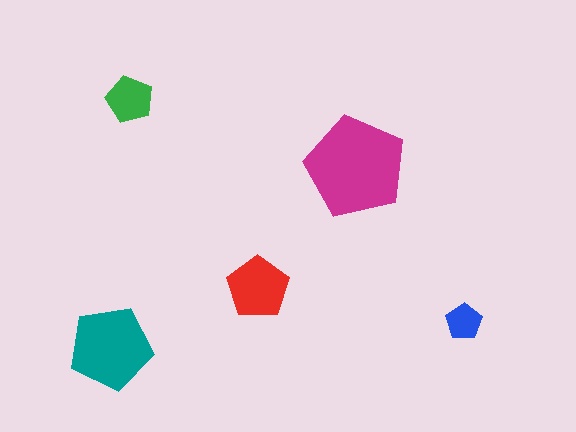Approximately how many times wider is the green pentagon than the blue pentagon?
About 1.5 times wider.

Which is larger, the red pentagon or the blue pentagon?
The red one.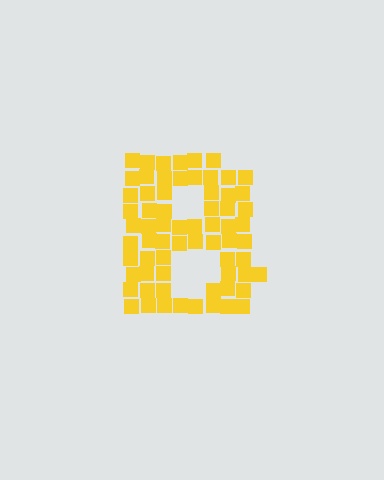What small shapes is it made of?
It is made of small squares.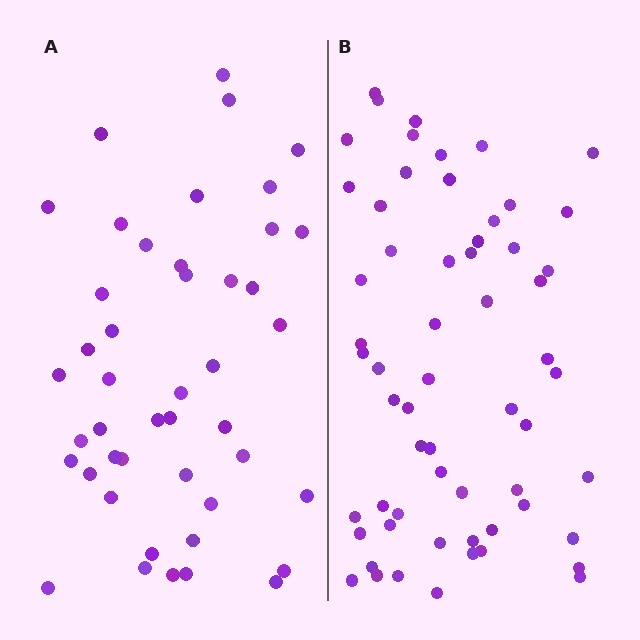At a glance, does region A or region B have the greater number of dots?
Region B (the right region) has more dots.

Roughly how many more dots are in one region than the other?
Region B has approximately 15 more dots than region A.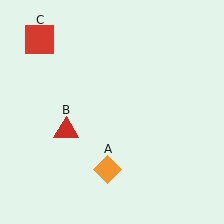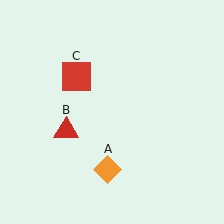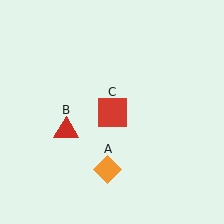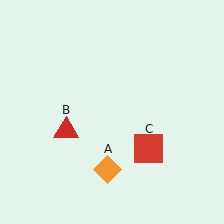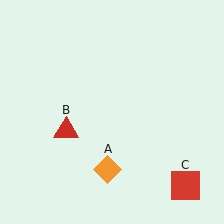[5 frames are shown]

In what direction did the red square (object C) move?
The red square (object C) moved down and to the right.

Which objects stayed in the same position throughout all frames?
Orange diamond (object A) and red triangle (object B) remained stationary.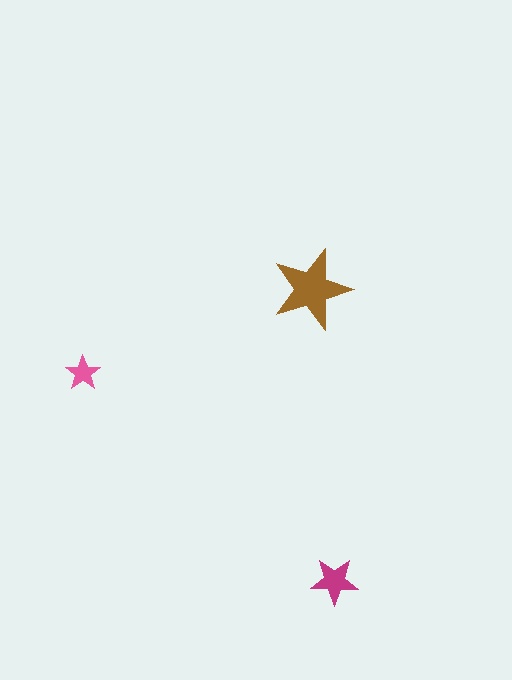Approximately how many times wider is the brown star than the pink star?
About 2.5 times wider.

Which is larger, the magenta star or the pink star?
The magenta one.